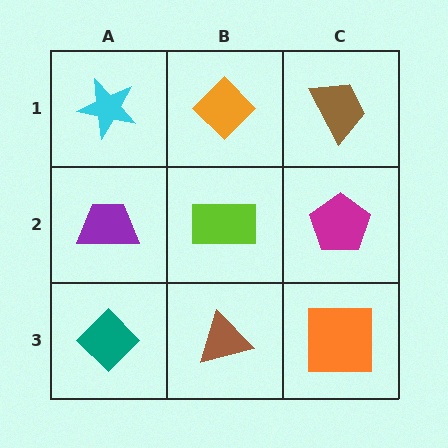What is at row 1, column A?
A cyan star.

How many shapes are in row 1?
3 shapes.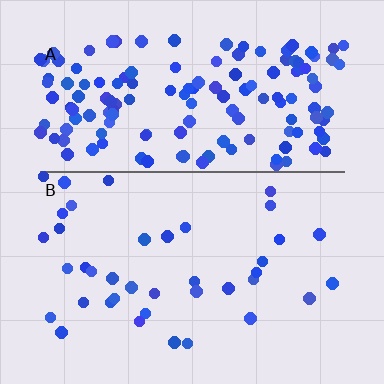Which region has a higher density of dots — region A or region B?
A (the top).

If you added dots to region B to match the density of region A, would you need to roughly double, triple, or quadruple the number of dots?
Approximately quadruple.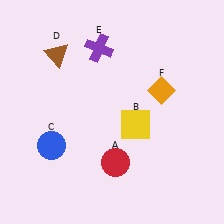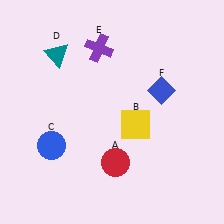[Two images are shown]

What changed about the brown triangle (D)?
In Image 1, D is brown. In Image 2, it changed to teal.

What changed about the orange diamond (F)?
In Image 1, F is orange. In Image 2, it changed to blue.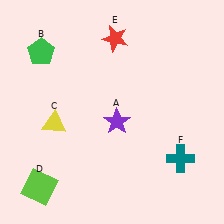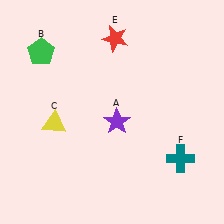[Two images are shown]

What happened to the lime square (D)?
The lime square (D) was removed in Image 2. It was in the bottom-left area of Image 1.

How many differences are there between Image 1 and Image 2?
There is 1 difference between the two images.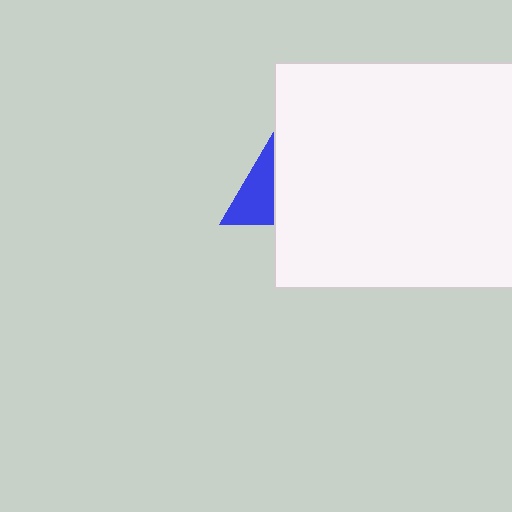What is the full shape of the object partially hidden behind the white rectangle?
The partially hidden object is a blue triangle.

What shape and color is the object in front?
The object in front is a white rectangle.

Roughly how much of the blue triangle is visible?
A small part of it is visible (roughly 36%).